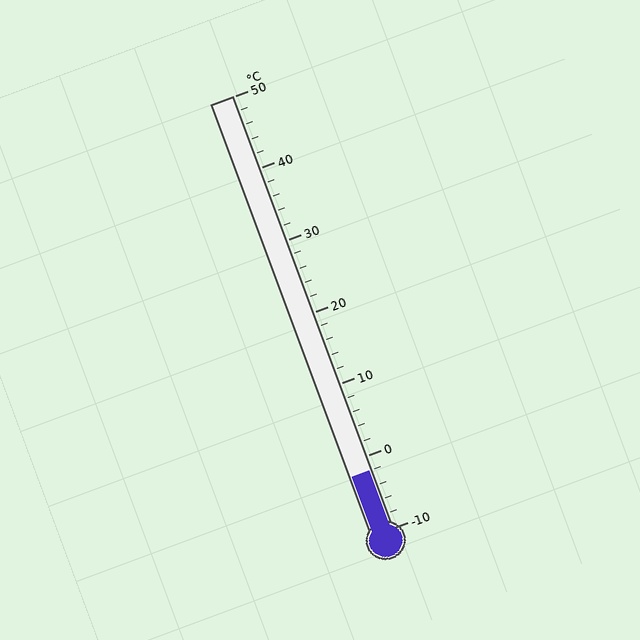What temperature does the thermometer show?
The thermometer shows approximately -2°C.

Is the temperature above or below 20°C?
The temperature is below 20°C.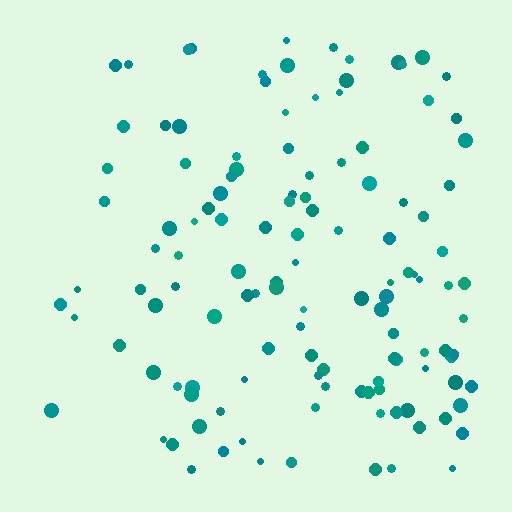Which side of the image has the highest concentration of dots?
The right.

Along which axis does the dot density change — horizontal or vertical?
Horizontal.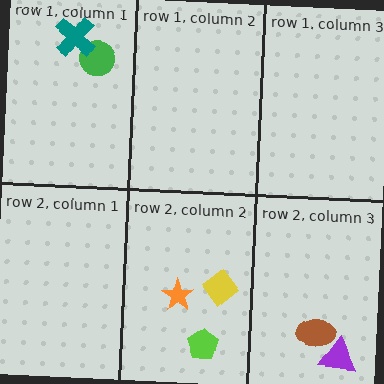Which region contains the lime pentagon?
The row 2, column 2 region.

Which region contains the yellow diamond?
The row 2, column 2 region.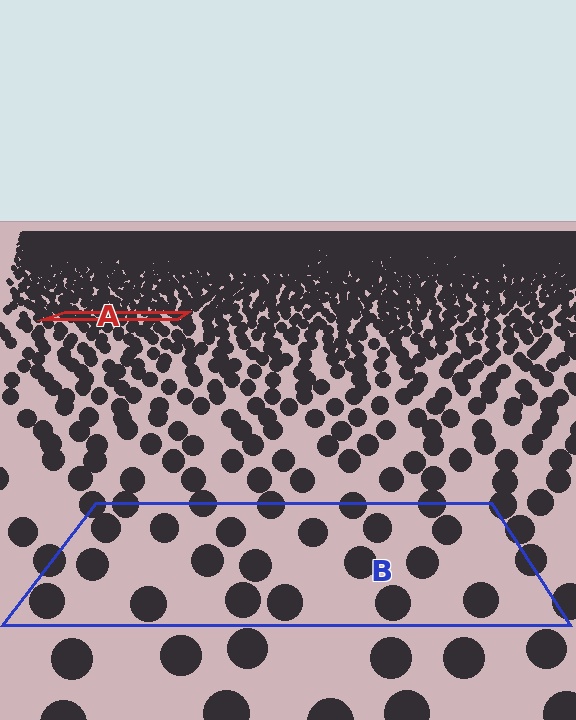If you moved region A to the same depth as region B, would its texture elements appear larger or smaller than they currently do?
They would appear larger. At a closer depth, the same texture elements are projected at a bigger on-screen size.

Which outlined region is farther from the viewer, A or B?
Region A is farther from the viewer — the texture elements inside it appear smaller and more densely packed.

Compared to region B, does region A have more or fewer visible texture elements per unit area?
Region A has more texture elements per unit area — they are packed more densely because it is farther away.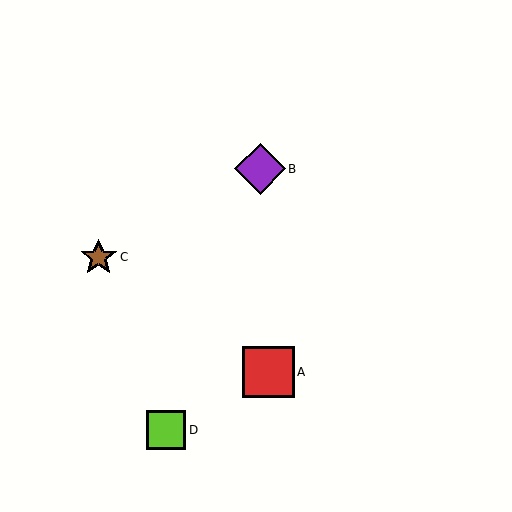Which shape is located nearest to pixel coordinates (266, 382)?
The red square (labeled A) at (269, 372) is nearest to that location.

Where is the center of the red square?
The center of the red square is at (269, 372).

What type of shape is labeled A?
Shape A is a red square.